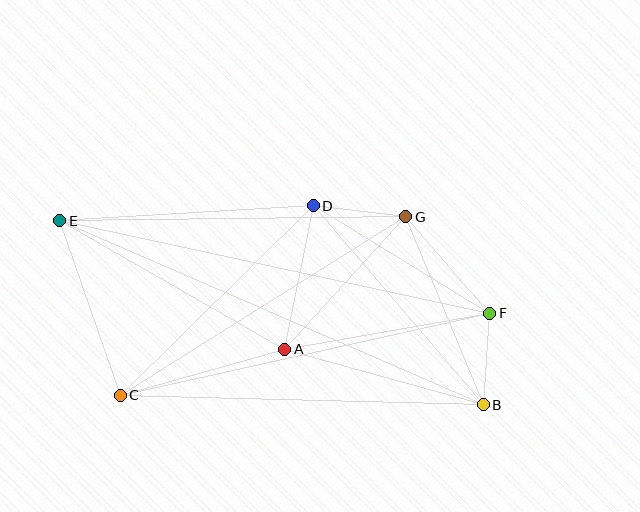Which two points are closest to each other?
Points B and F are closest to each other.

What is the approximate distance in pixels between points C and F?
The distance between C and F is approximately 379 pixels.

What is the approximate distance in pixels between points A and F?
The distance between A and F is approximately 208 pixels.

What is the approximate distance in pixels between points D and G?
The distance between D and G is approximately 93 pixels.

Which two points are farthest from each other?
Points B and E are farthest from each other.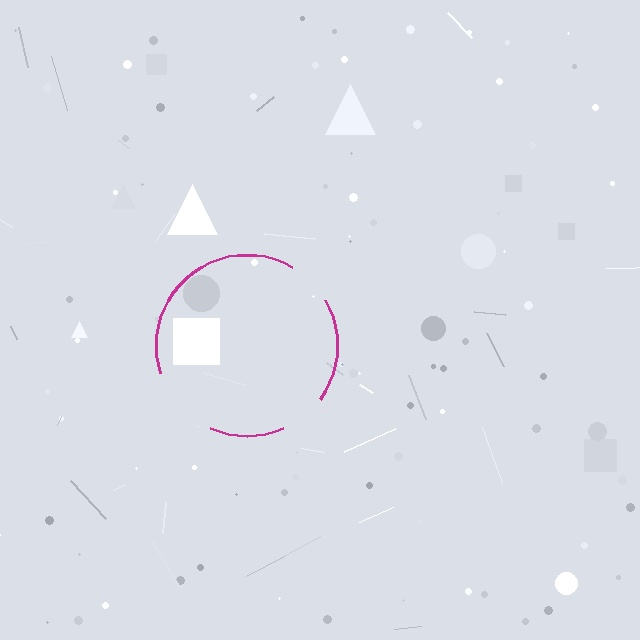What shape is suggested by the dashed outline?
The dashed outline suggests a circle.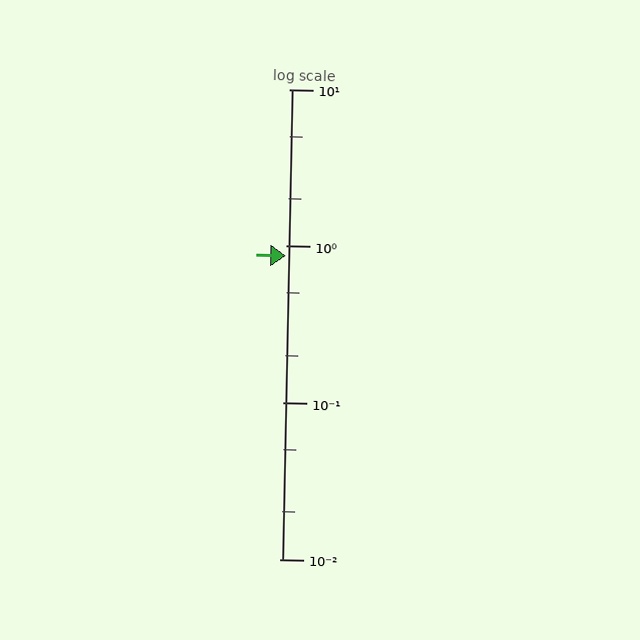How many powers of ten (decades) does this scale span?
The scale spans 3 decades, from 0.01 to 10.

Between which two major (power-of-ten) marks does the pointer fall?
The pointer is between 0.1 and 1.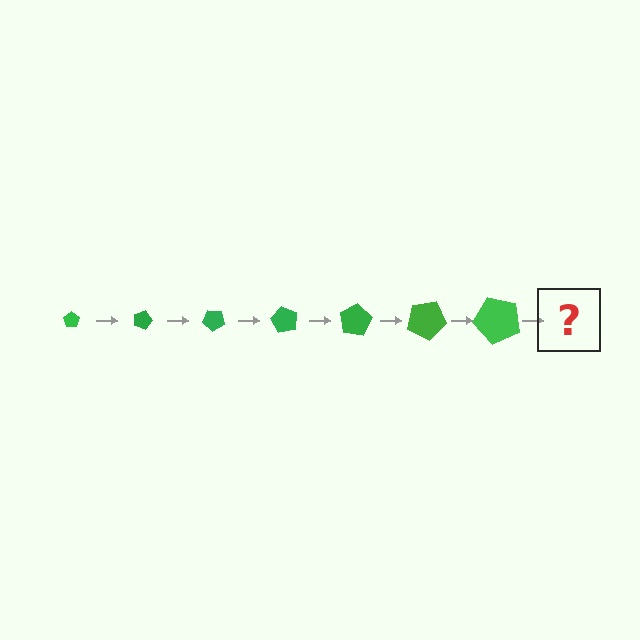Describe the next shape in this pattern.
It should be a pentagon, larger than the previous one and rotated 140 degrees from the start.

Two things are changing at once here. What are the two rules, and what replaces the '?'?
The two rules are that the pentagon grows larger each step and it rotates 20 degrees each step. The '?' should be a pentagon, larger than the previous one and rotated 140 degrees from the start.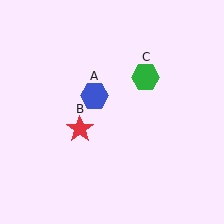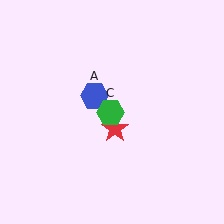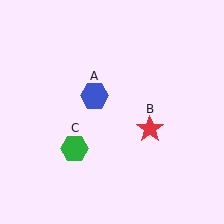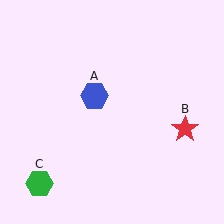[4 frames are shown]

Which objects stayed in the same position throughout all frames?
Blue hexagon (object A) remained stationary.